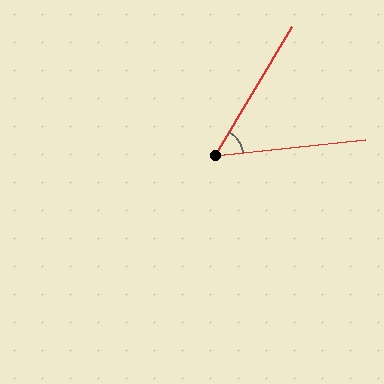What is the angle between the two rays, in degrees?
Approximately 53 degrees.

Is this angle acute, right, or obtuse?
It is acute.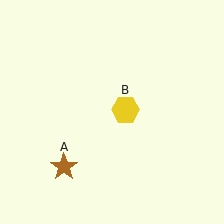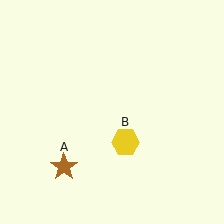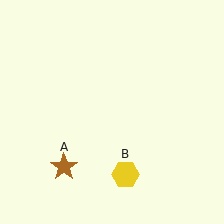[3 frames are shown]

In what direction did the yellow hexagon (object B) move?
The yellow hexagon (object B) moved down.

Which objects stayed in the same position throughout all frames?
Brown star (object A) remained stationary.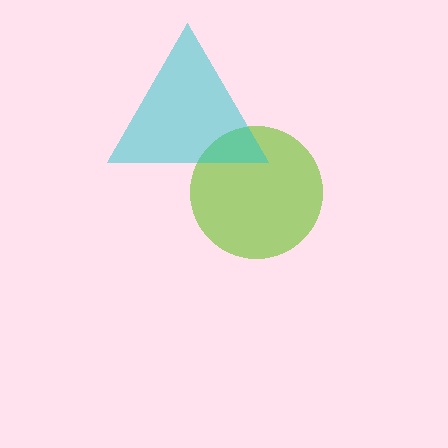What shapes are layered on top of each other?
The layered shapes are: a lime circle, a cyan triangle.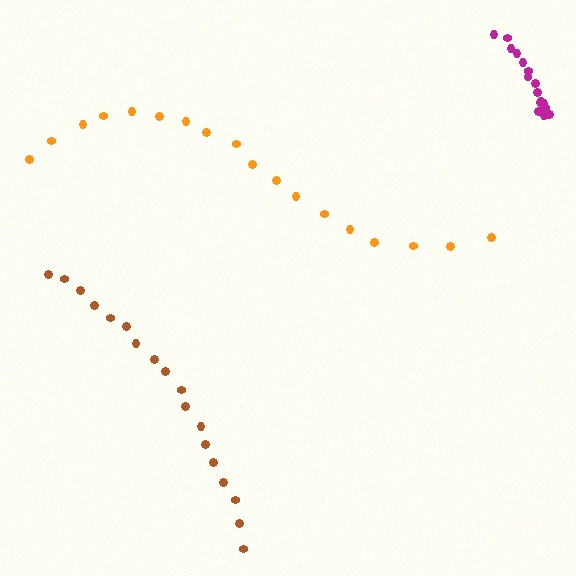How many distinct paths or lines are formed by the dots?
There are 3 distinct paths.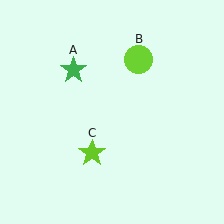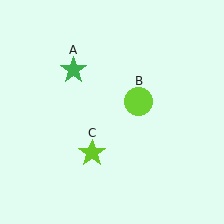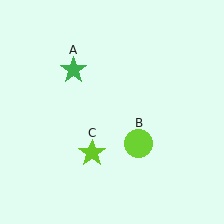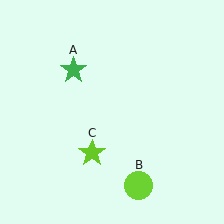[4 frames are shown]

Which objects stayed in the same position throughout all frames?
Green star (object A) and lime star (object C) remained stationary.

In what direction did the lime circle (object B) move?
The lime circle (object B) moved down.